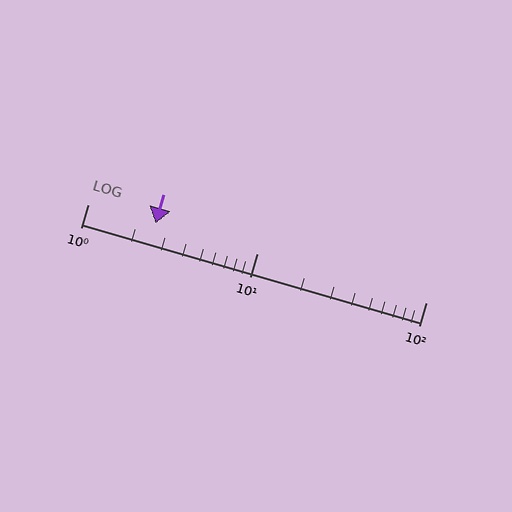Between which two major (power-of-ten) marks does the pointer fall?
The pointer is between 1 and 10.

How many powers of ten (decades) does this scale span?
The scale spans 2 decades, from 1 to 100.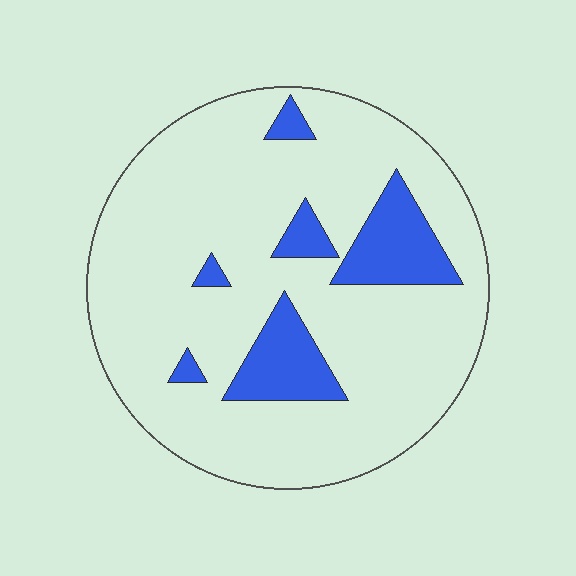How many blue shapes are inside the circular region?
6.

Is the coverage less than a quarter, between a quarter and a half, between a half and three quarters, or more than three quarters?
Less than a quarter.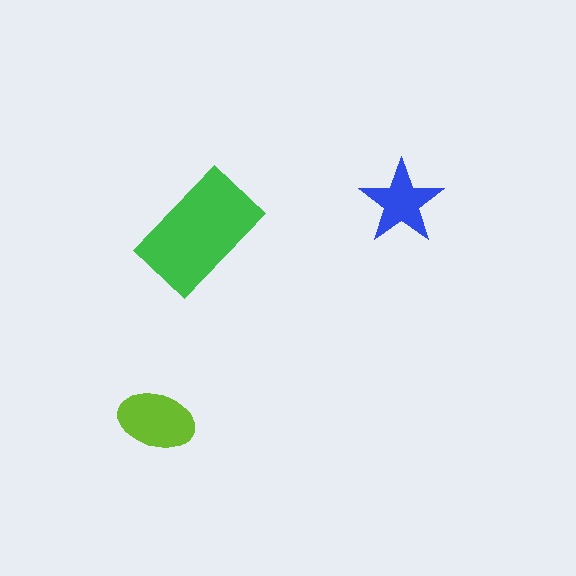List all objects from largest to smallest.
The green rectangle, the lime ellipse, the blue star.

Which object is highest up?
The blue star is topmost.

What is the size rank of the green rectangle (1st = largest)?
1st.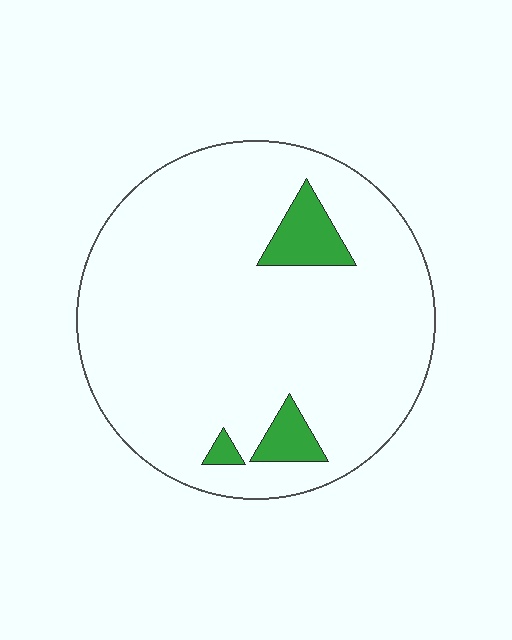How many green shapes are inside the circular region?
3.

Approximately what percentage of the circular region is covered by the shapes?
Approximately 10%.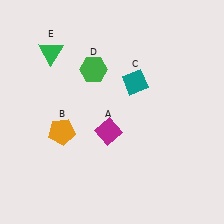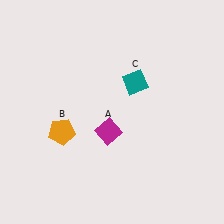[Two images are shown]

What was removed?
The green hexagon (D), the green triangle (E) were removed in Image 2.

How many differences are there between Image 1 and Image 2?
There are 2 differences between the two images.